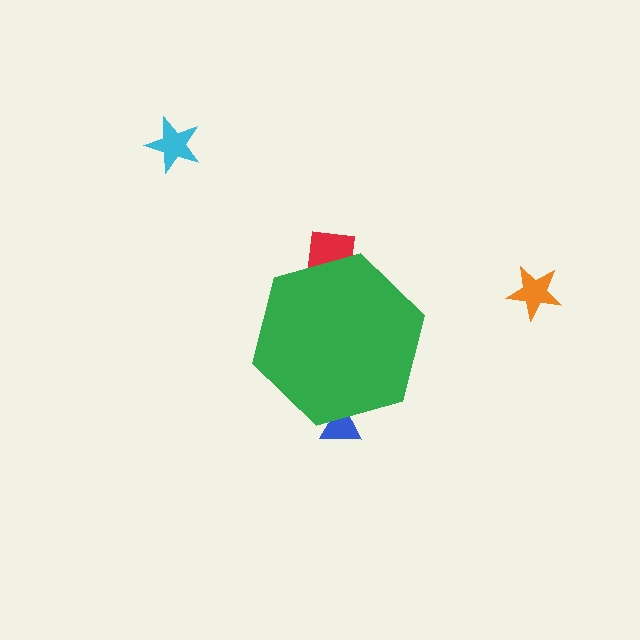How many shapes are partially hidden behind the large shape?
2 shapes are partially hidden.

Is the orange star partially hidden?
No, the orange star is fully visible.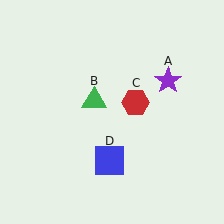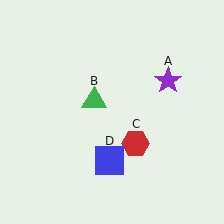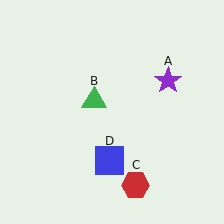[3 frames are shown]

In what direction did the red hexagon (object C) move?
The red hexagon (object C) moved down.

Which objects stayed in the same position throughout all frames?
Purple star (object A) and green triangle (object B) and blue square (object D) remained stationary.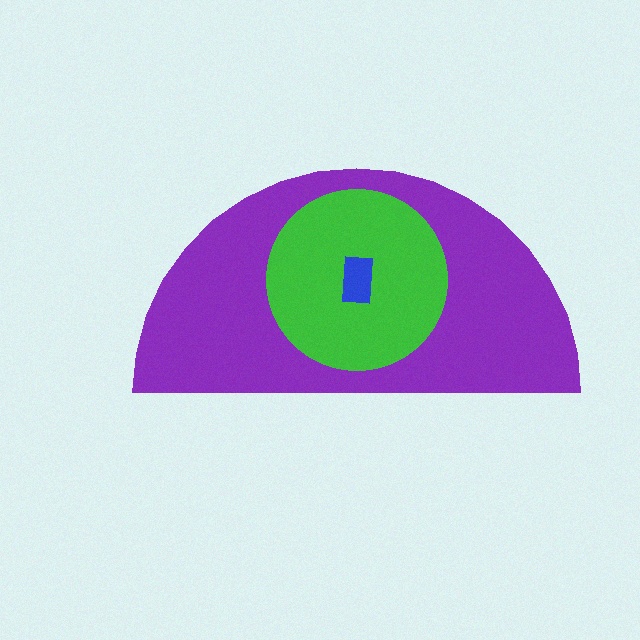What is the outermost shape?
The purple semicircle.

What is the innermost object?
The blue rectangle.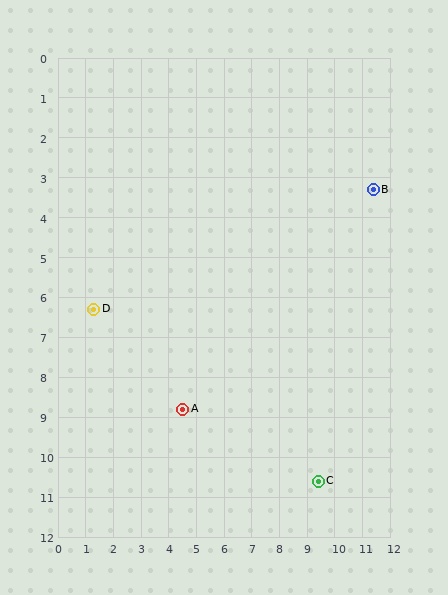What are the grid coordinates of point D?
Point D is at approximately (1.3, 6.3).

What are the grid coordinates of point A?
Point A is at approximately (4.5, 8.8).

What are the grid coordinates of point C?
Point C is at approximately (9.4, 10.6).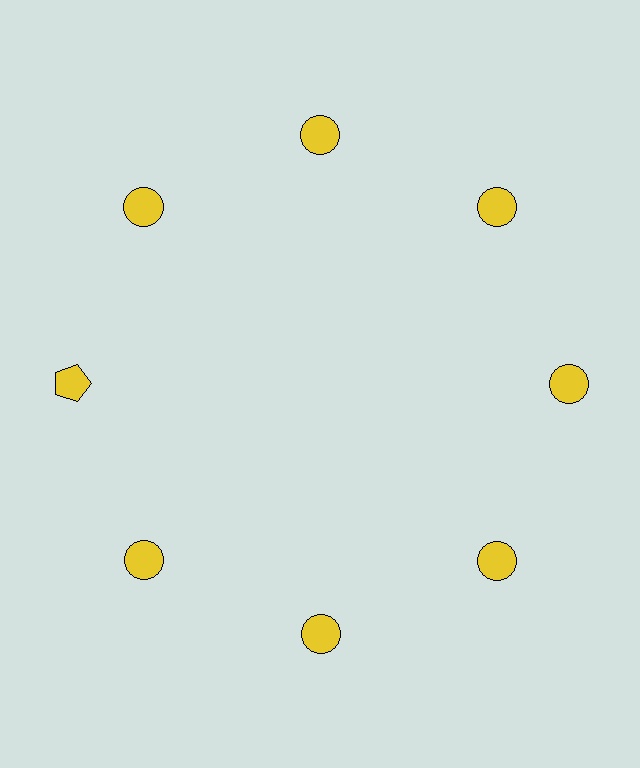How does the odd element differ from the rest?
It has a different shape: pentagon instead of circle.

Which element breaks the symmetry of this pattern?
The yellow pentagon at roughly the 9 o'clock position breaks the symmetry. All other shapes are yellow circles.